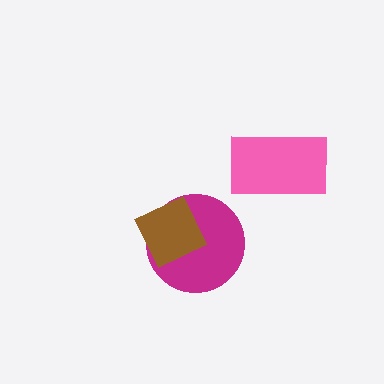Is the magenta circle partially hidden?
Yes, it is partially covered by another shape.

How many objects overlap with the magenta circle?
1 object overlaps with the magenta circle.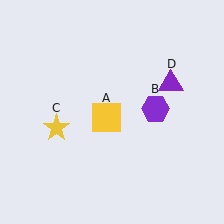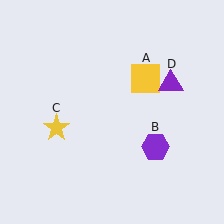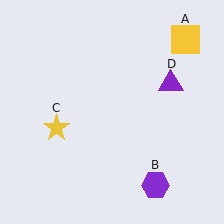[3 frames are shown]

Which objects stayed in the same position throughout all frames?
Yellow star (object C) and purple triangle (object D) remained stationary.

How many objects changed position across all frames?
2 objects changed position: yellow square (object A), purple hexagon (object B).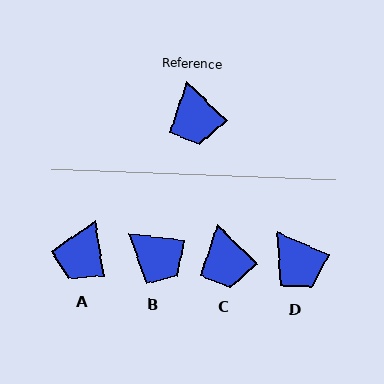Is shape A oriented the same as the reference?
No, it is off by about 37 degrees.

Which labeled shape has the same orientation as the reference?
C.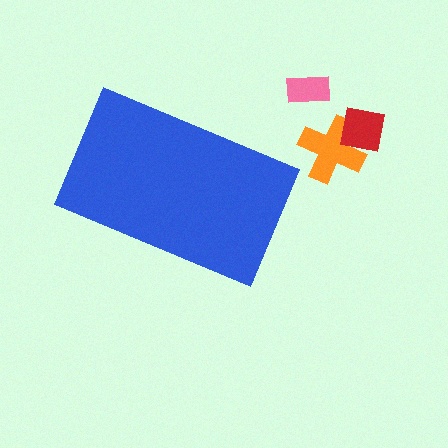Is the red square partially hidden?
No, the red square is fully visible.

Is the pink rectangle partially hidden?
No, the pink rectangle is fully visible.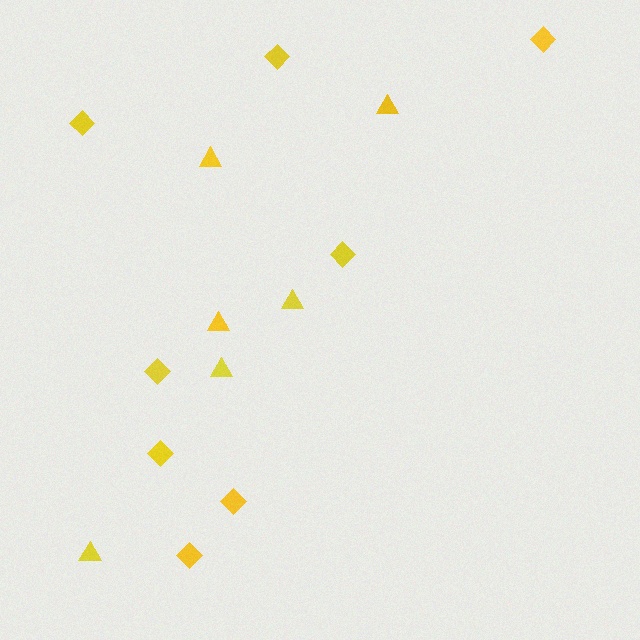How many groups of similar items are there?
There are 2 groups: one group of triangles (6) and one group of diamonds (8).